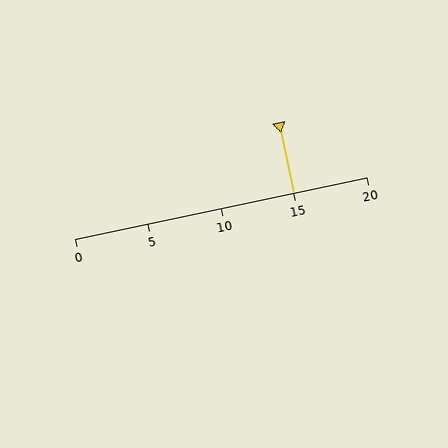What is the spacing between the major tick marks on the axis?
The major ticks are spaced 5 apart.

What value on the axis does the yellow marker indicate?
The marker indicates approximately 15.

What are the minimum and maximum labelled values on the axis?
The axis runs from 0 to 20.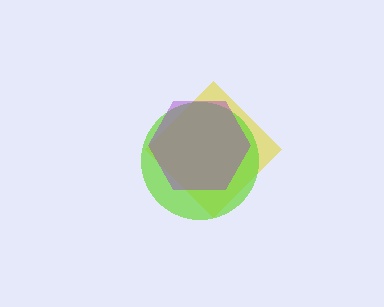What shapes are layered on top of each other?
The layered shapes are: a yellow diamond, a lime circle, a purple hexagon.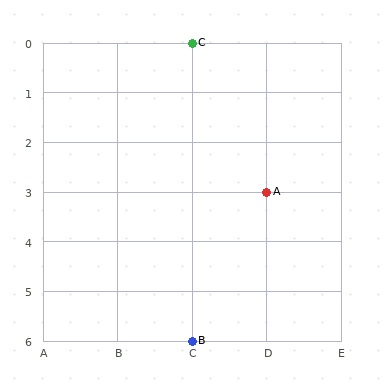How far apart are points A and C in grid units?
Points A and C are 1 column and 3 rows apart (about 3.2 grid units diagonally).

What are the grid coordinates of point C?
Point C is at grid coordinates (C, 0).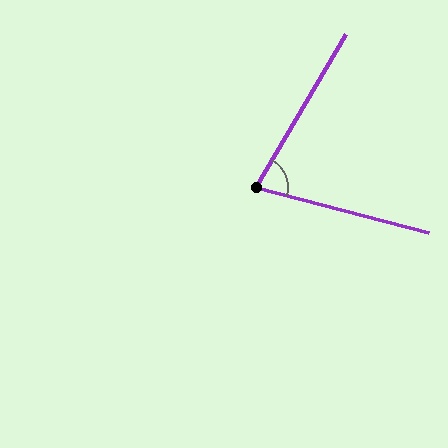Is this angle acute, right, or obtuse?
It is acute.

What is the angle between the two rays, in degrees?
Approximately 74 degrees.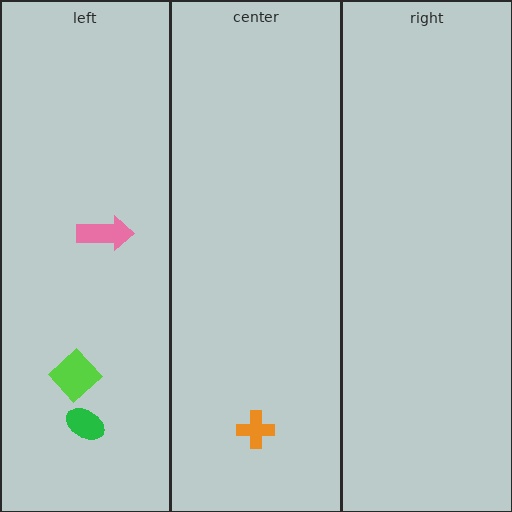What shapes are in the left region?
The pink arrow, the lime diamond, the green ellipse.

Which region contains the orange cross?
The center region.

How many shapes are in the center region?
1.